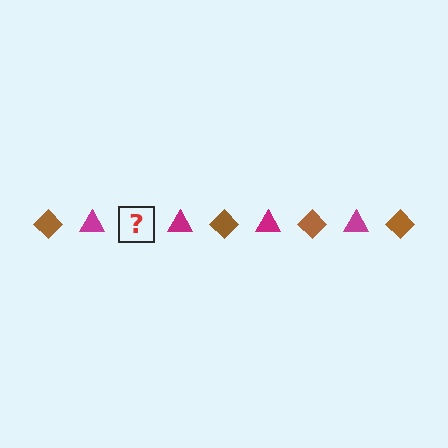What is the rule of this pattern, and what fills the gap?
The rule is that the pattern alternates between brown diamond and magenta triangle. The gap should be filled with a brown diamond.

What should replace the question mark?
The question mark should be replaced with a brown diamond.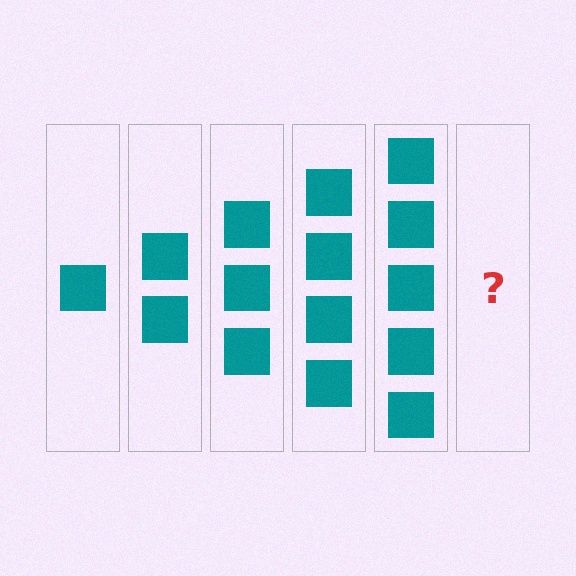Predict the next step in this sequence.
The next step is 6 squares.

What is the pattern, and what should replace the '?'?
The pattern is that each step adds one more square. The '?' should be 6 squares.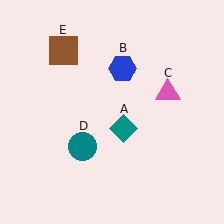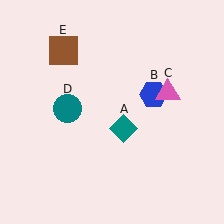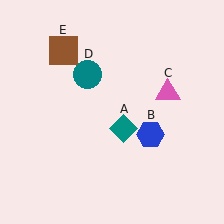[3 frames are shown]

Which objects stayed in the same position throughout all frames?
Teal diamond (object A) and pink triangle (object C) and brown square (object E) remained stationary.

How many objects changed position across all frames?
2 objects changed position: blue hexagon (object B), teal circle (object D).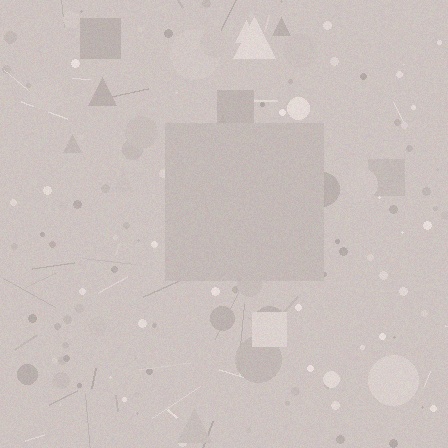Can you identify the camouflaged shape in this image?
The camouflaged shape is a square.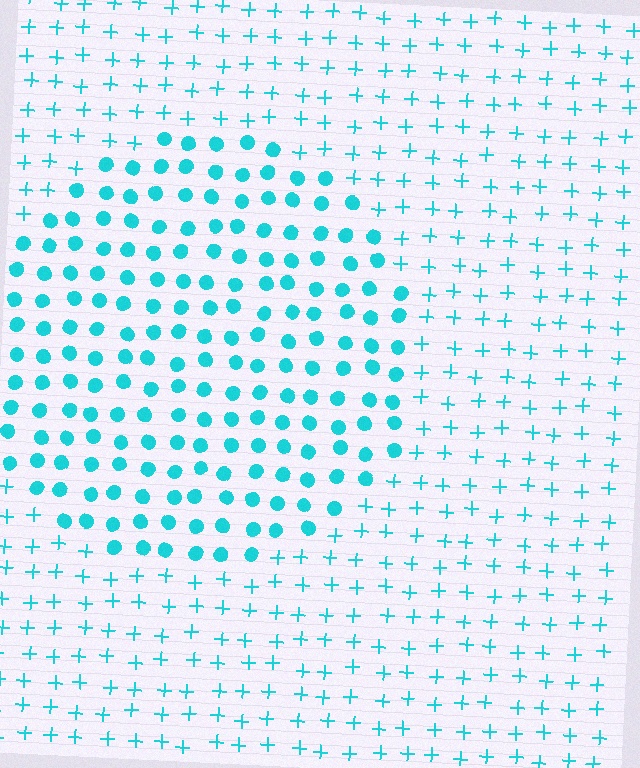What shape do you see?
I see a circle.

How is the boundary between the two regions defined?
The boundary is defined by a change in element shape: circles inside vs. plus signs outside. All elements share the same color and spacing.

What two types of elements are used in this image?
The image uses circles inside the circle region and plus signs outside it.